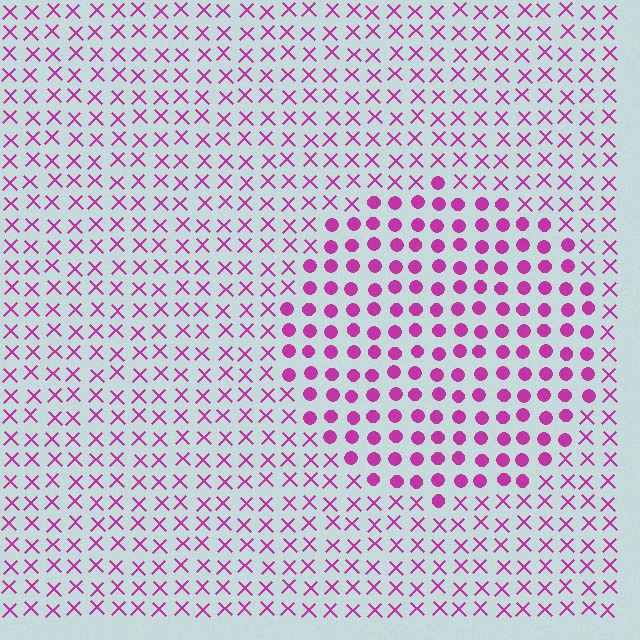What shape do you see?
I see a circle.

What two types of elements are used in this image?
The image uses circles inside the circle region and X marks outside it.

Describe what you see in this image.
The image is filled with small magenta elements arranged in a uniform grid. A circle-shaped region contains circles, while the surrounding area contains X marks. The boundary is defined purely by the change in element shape.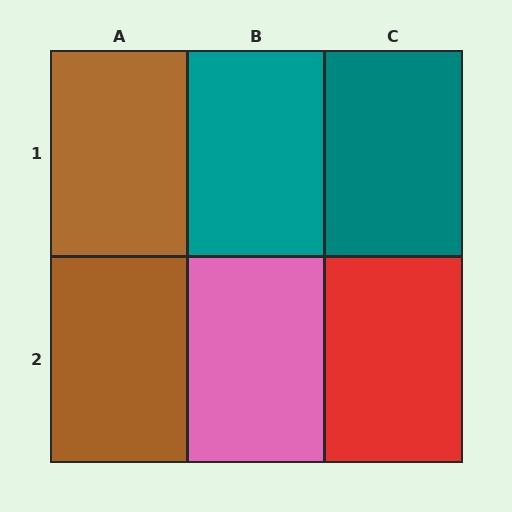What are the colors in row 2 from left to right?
Brown, pink, red.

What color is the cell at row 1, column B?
Teal.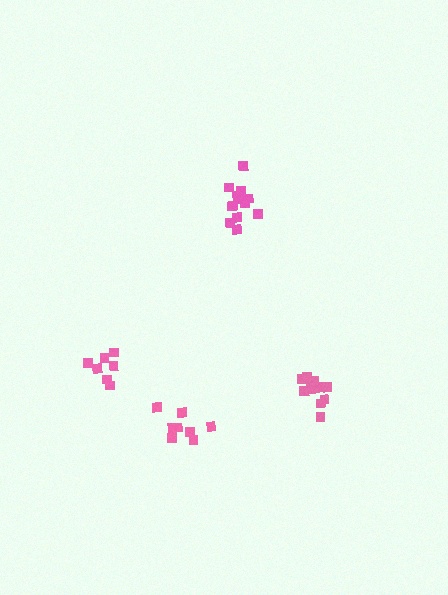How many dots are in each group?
Group 1: 8 dots, Group 2: 7 dots, Group 3: 13 dots, Group 4: 12 dots (40 total).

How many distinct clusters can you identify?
There are 4 distinct clusters.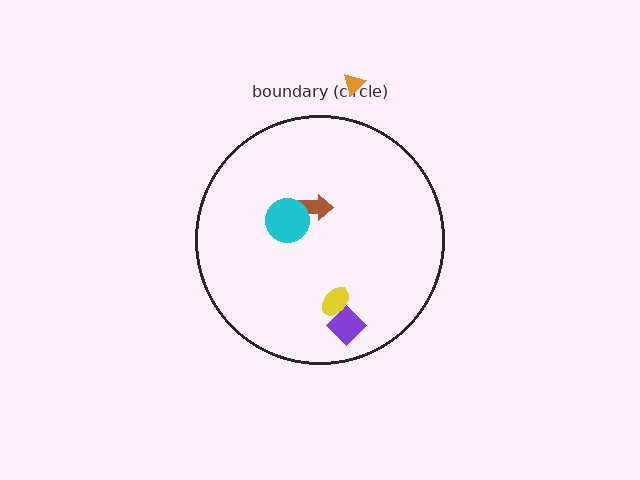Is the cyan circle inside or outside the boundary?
Inside.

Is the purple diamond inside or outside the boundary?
Inside.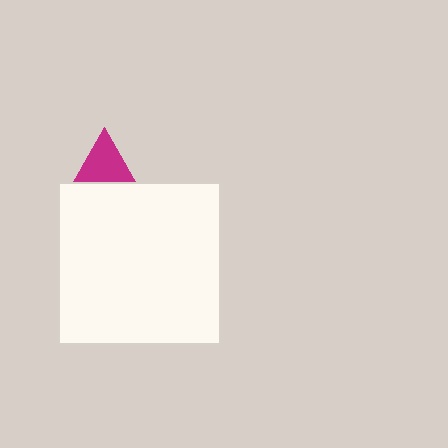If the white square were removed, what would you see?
You would see the complete magenta triangle.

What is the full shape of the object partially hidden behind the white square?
The partially hidden object is a magenta triangle.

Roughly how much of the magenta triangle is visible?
About half of it is visible (roughly 46%).